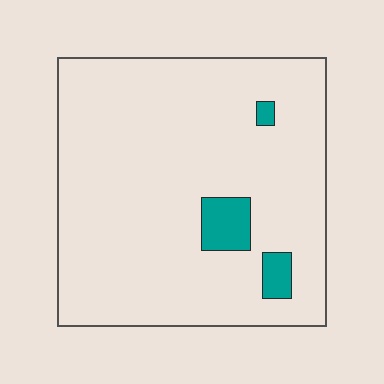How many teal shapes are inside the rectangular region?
3.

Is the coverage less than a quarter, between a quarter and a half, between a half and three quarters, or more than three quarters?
Less than a quarter.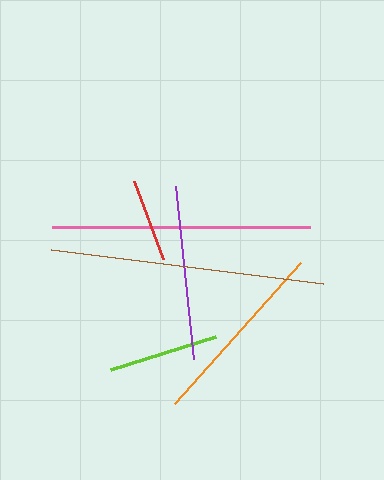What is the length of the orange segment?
The orange segment is approximately 189 pixels long.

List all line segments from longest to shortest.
From longest to shortest: brown, pink, orange, purple, lime, red.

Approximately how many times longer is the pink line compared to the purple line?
The pink line is approximately 1.5 times the length of the purple line.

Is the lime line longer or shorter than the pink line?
The pink line is longer than the lime line.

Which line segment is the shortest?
The red line is the shortest at approximately 83 pixels.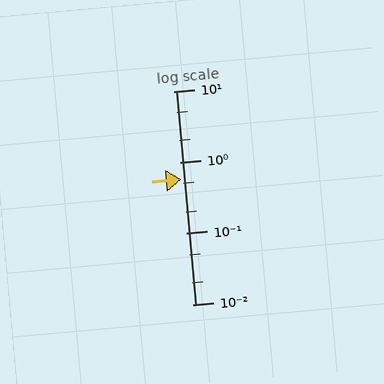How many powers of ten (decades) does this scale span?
The scale spans 3 decades, from 0.01 to 10.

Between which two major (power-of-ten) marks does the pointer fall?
The pointer is between 0.1 and 1.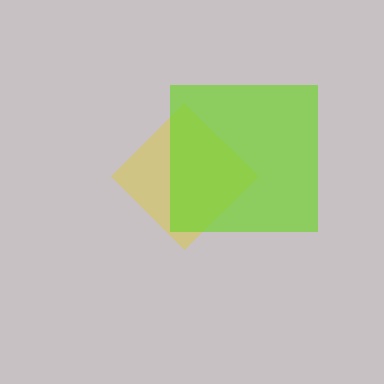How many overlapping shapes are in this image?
There are 2 overlapping shapes in the image.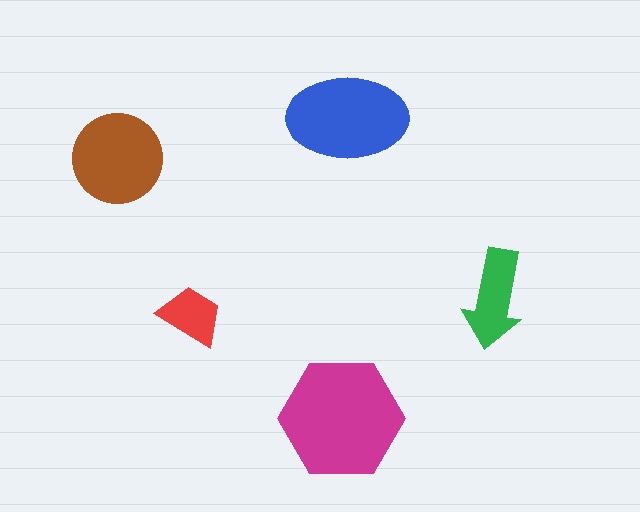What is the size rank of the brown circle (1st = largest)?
3rd.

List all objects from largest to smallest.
The magenta hexagon, the blue ellipse, the brown circle, the green arrow, the red trapezoid.